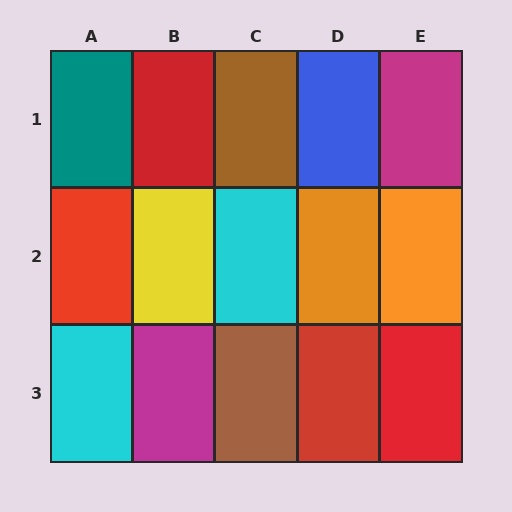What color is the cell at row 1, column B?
Red.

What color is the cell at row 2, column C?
Cyan.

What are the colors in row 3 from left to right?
Cyan, magenta, brown, red, red.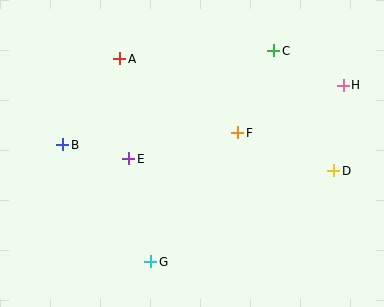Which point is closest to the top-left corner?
Point A is closest to the top-left corner.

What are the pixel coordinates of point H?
Point H is at (343, 85).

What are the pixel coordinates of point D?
Point D is at (334, 171).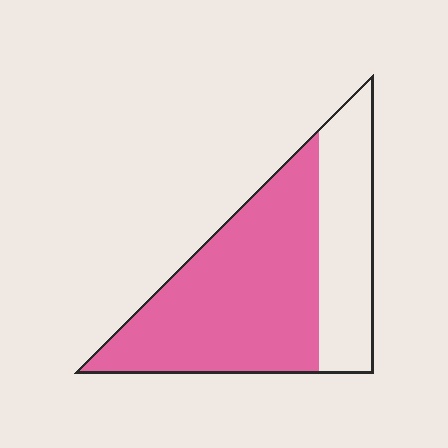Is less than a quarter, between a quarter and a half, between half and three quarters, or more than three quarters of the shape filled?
Between half and three quarters.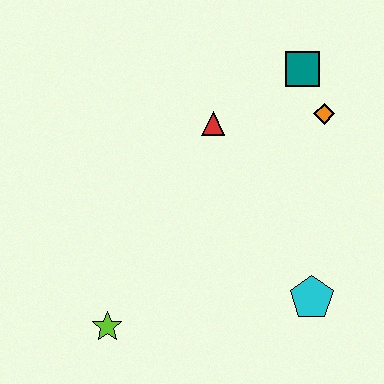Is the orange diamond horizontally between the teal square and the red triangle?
No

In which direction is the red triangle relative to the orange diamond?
The red triangle is to the left of the orange diamond.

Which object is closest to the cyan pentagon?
The orange diamond is closest to the cyan pentagon.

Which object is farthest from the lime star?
The teal square is farthest from the lime star.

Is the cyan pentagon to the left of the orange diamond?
Yes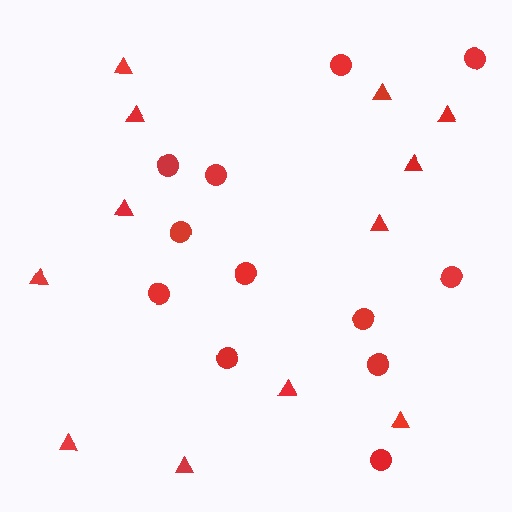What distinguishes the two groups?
There are 2 groups: one group of triangles (12) and one group of circles (12).